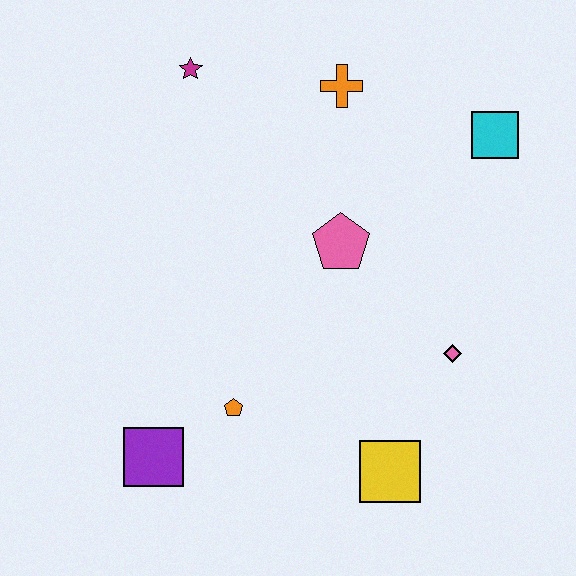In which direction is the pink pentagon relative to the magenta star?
The pink pentagon is below the magenta star.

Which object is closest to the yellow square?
The pink diamond is closest to the yellow square.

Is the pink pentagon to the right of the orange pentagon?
Yes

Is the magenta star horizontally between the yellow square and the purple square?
Yes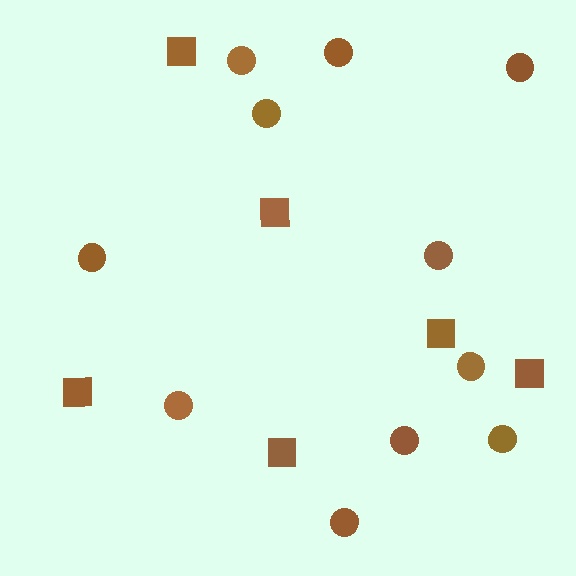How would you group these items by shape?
There are 2 groups: one group of circles (11) and one group of squares (6).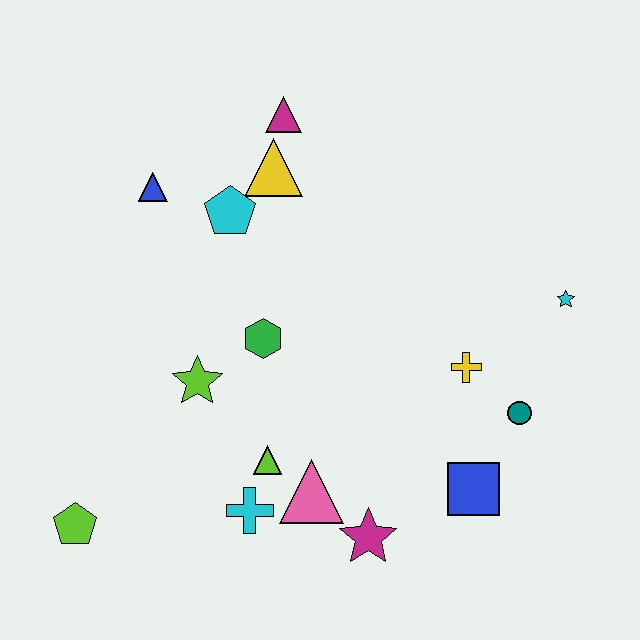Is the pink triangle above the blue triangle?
No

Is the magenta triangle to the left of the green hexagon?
No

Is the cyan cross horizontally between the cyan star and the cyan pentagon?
Yes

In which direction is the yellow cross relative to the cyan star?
The yellow cross is to the left of the cyan star.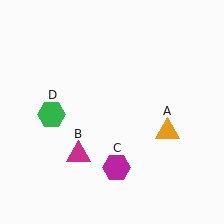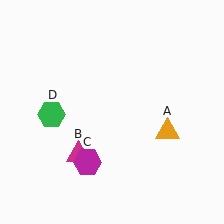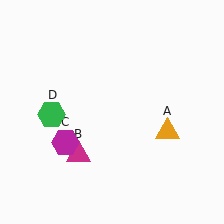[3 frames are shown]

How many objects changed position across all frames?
1 object changed position: magenta hexagon (object C).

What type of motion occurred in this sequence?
The magenta hexagon (object C) rotated clockwise around the center of the scene.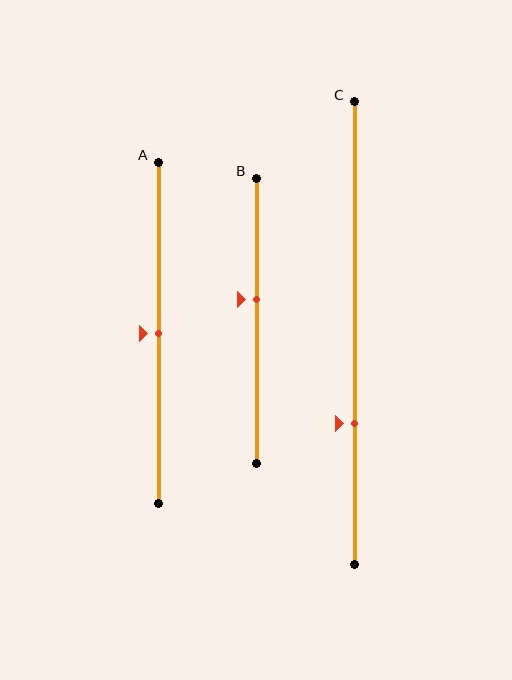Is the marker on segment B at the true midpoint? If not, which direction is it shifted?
No, the marker on segment B is shifted upward by about 7% of the segment length.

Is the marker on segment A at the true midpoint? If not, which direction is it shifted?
Yes, the marker on segment A is at the true midpoint.